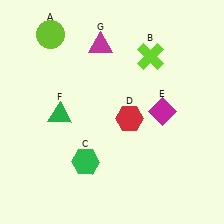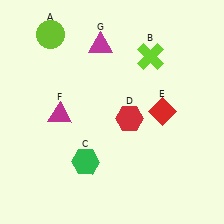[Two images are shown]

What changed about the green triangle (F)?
In Image 1, F is green. In Image 2, it changed to magenta.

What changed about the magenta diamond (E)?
In Image 1, E is magenta. In Image 2, it changed to red.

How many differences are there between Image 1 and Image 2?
There are 2 differences between the two images.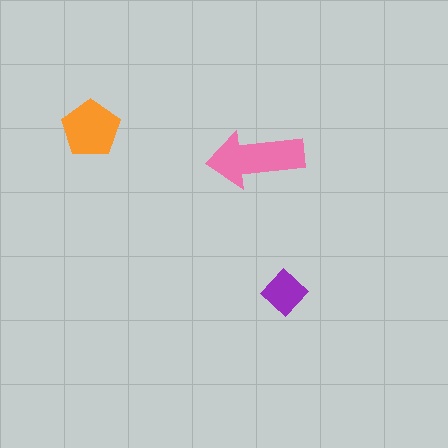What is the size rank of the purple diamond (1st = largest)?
3rd.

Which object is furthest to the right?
The purple diamond is rightmost.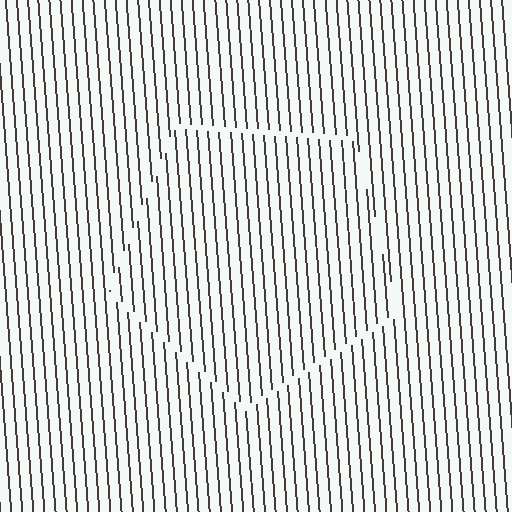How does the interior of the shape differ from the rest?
The interior of the shape contains the same grating, shifted by half a period — the contour is defined by the phase discontinuity where line-ends from the inner and outer gratings abut.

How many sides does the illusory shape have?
5 sides — the line-ends trace a pentagon.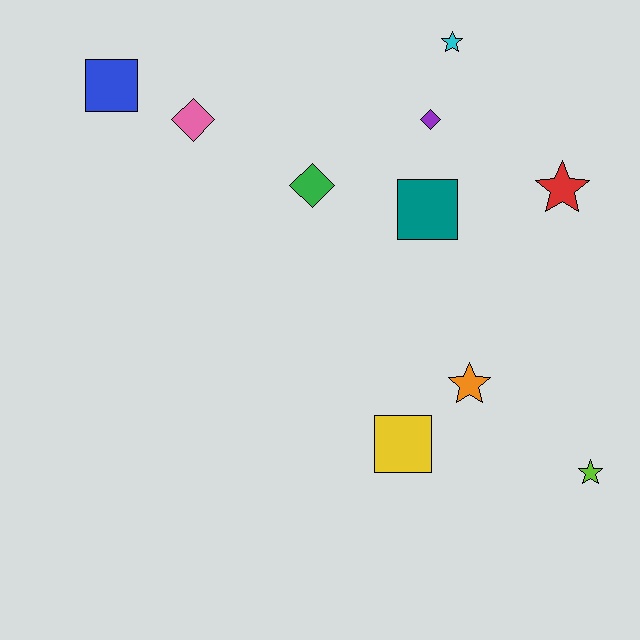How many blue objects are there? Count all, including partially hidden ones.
There is 1 blue object.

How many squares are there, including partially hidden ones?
There are 3 squares.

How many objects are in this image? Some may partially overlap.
There are 10 objects.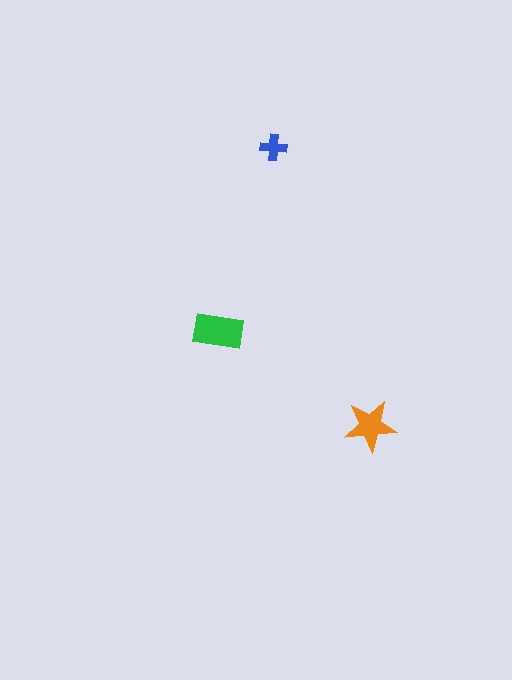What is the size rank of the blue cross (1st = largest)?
3rd.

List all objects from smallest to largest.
The blue cross, the orange star, the green rectangle.